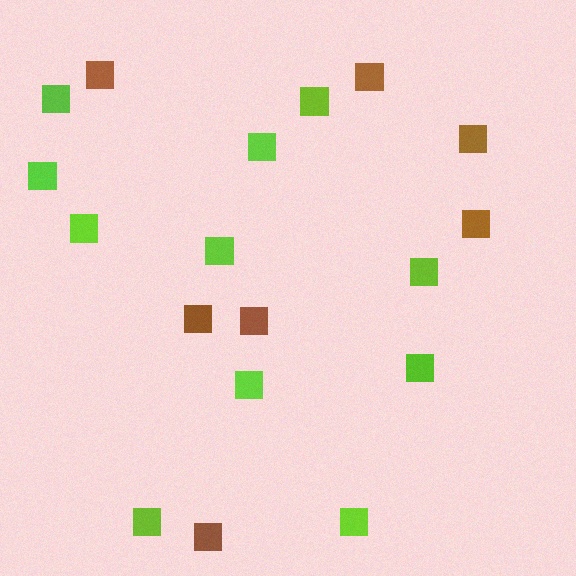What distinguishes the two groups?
There are 2 groups: one group of lime squares (11) and one group of brown squares (7).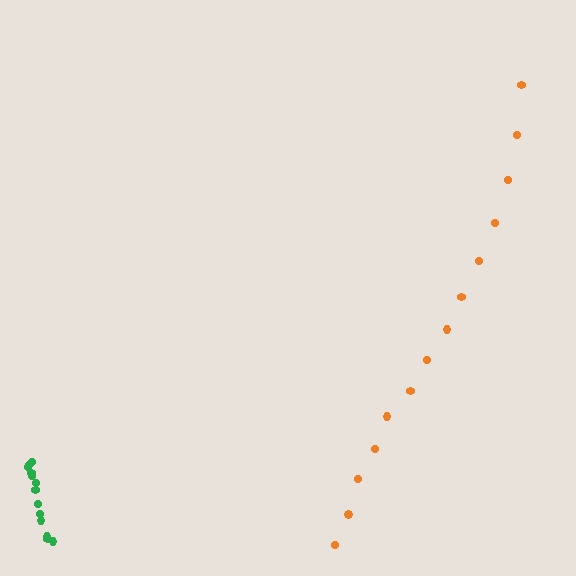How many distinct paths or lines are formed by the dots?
There are 2 distinct paths.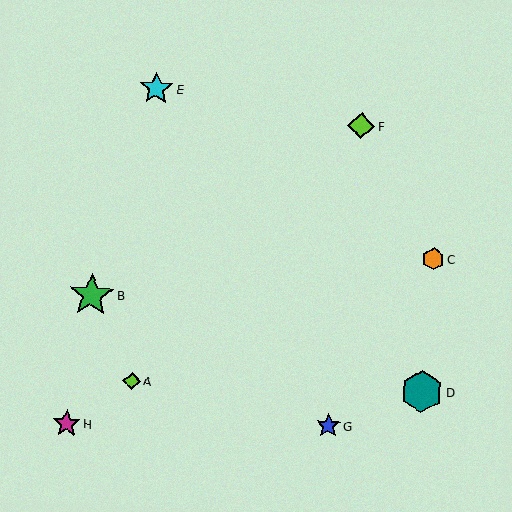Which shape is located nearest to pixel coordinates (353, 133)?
The lime diamond (labeled F) at (361, 126) is nearest to that location.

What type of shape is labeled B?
Shape B is a green star.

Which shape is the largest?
The green star (labeled B) is the largest.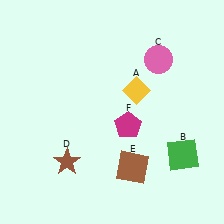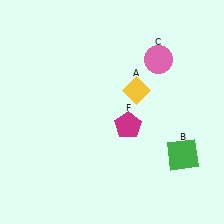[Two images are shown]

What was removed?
The brown square (E), the brown star (D) were removed in Image 2.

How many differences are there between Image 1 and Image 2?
There are 2 differences between the two images.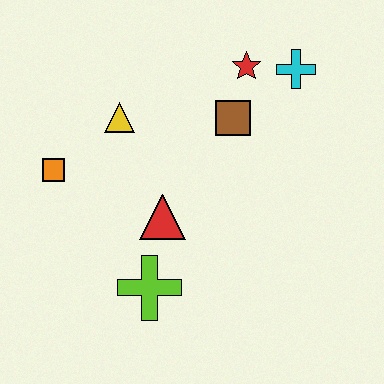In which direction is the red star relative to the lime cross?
The red star is above the lime cross.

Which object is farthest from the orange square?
The cyan cross is farthest from the orange square.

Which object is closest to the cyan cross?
The red star is closest to the cyan cross.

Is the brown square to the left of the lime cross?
No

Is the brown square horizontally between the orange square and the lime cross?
No